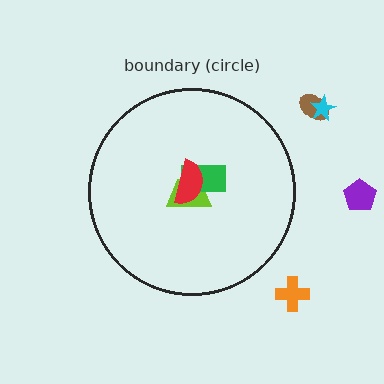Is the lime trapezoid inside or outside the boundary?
Inside.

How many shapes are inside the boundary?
3 inside, 4 outside.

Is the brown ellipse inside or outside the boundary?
Outside.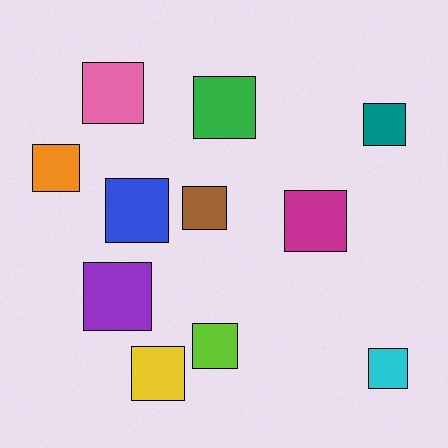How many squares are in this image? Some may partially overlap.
There are 11 squares.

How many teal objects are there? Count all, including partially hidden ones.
There is 1 teal object.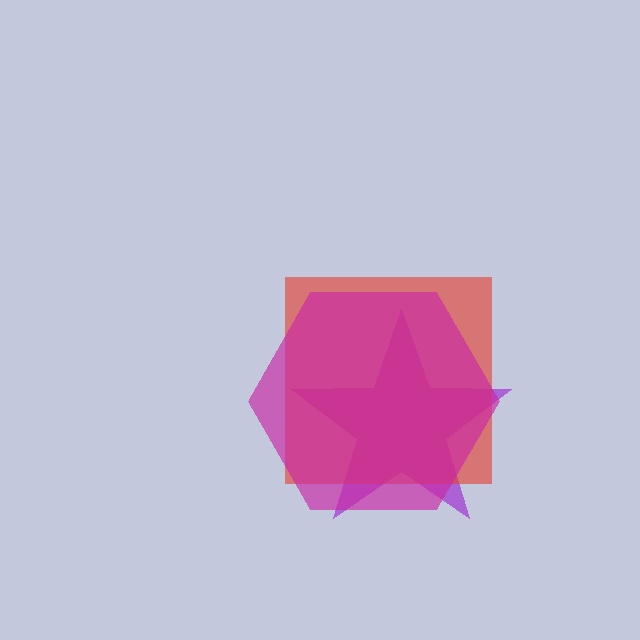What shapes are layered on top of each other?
The layered shapes are: a purple star, a red square, a magenta hexagon.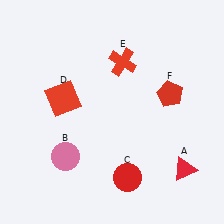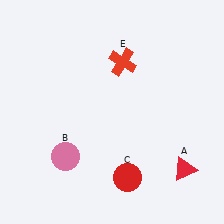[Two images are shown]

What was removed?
The red pentagon (F), the red square (D) were removed in Image 2.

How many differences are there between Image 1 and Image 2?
There are 2 differences between the two images.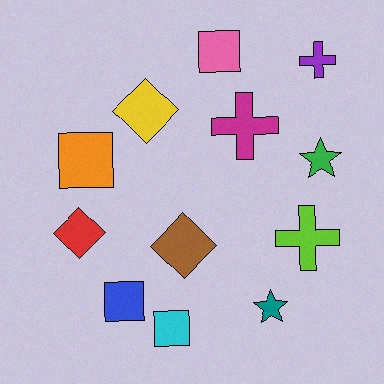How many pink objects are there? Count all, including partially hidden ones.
There is 1 pink object.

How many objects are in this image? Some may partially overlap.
There are 12 objects.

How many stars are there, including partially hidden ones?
There are 2 stars.